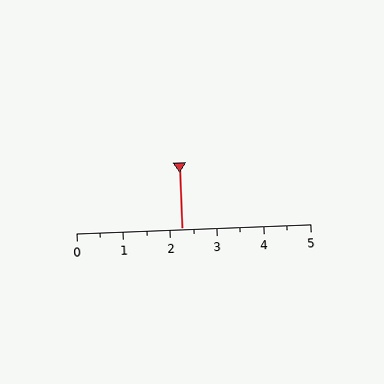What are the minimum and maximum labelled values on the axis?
The axis runs from 0 to 5.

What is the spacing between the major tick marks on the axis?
The major ticks are spaced 1 apart.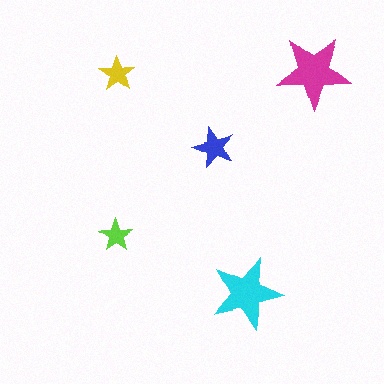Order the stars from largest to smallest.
the magenta one, the cyan one, the blue one, the yellow one, the lime one.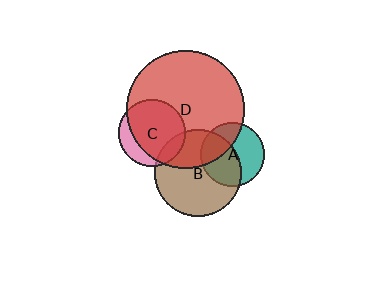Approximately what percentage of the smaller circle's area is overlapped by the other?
Approximately 35%.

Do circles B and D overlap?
Yes.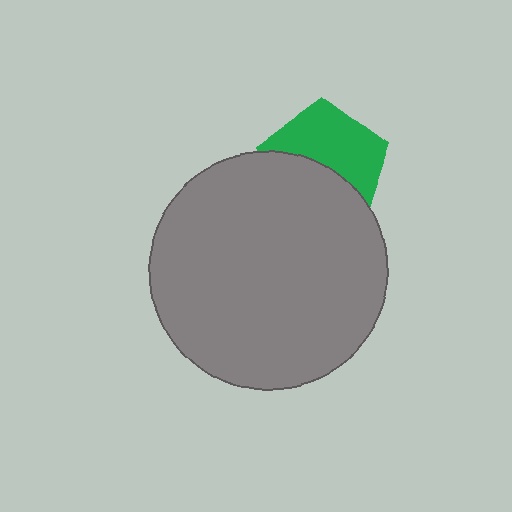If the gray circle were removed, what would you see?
You would see the complete green pentagon.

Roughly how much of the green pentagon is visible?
About half of it is visible (roughly 53%).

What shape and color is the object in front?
The object in front is a gray circle.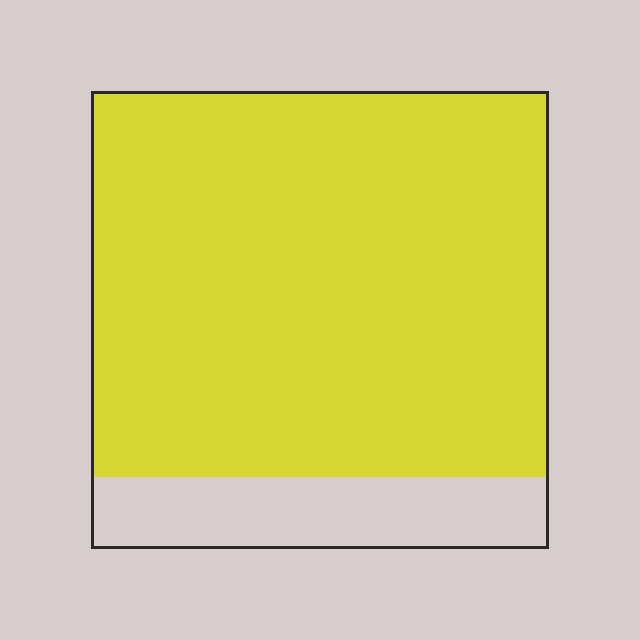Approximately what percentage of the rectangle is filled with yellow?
Approximately 85%.